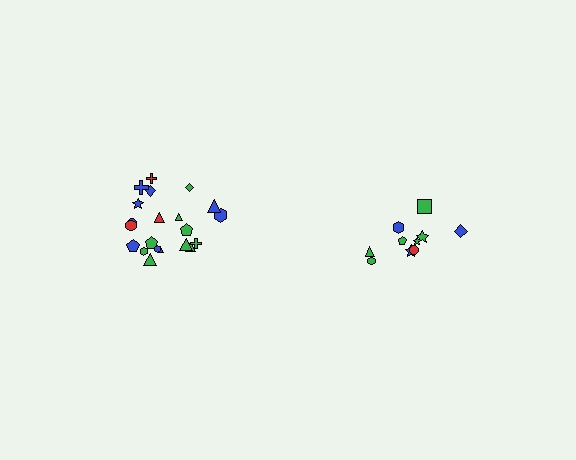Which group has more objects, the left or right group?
The left group.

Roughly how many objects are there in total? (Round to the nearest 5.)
Roughly 30 objects in total.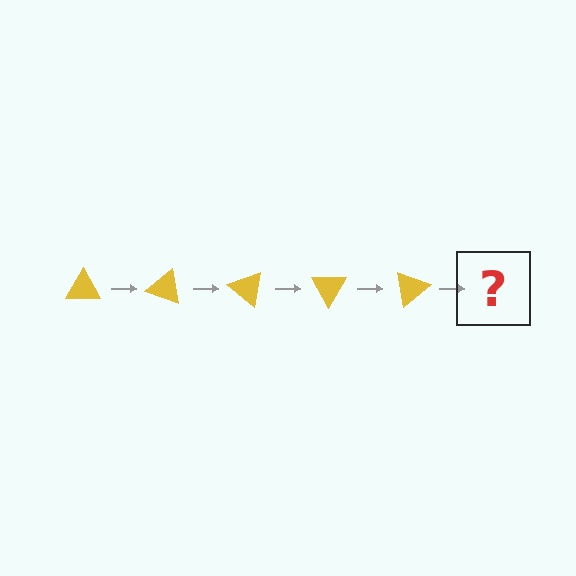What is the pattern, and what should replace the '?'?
The pattern is that the triangle rotates 20 degrees each step. The '?' should be a yellow triangle rotated 100 degrees.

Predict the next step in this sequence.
The next step is a yellow triangle rotated 100 degrees.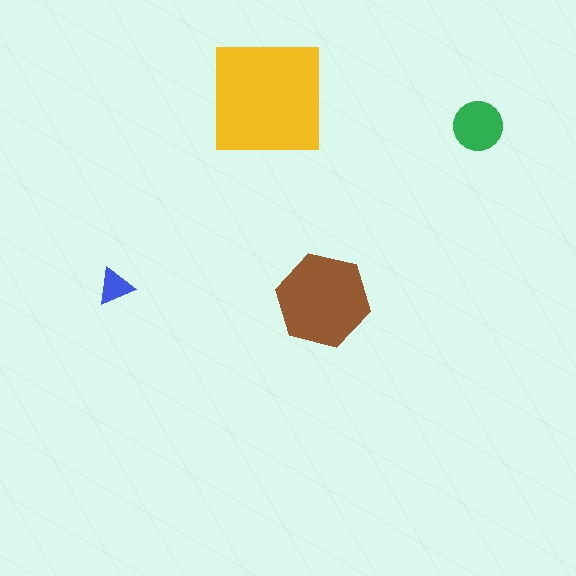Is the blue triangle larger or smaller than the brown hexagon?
Smaller.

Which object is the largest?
The yellow square.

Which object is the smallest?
The blue triangle.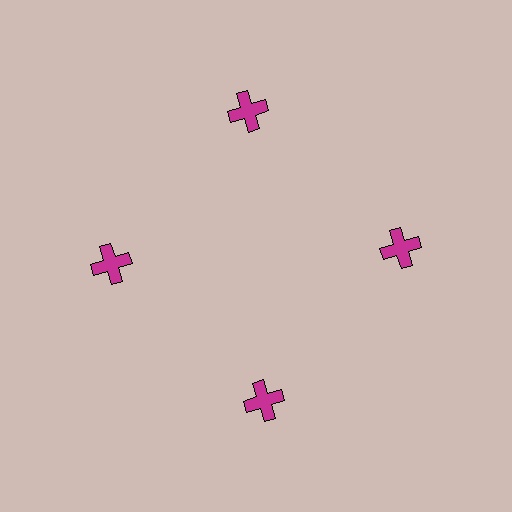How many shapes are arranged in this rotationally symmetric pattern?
There are 4 shapes, arranged in 4 groups of 1.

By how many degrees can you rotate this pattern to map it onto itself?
The pattern maps onto itself every 90 degrees of rotation.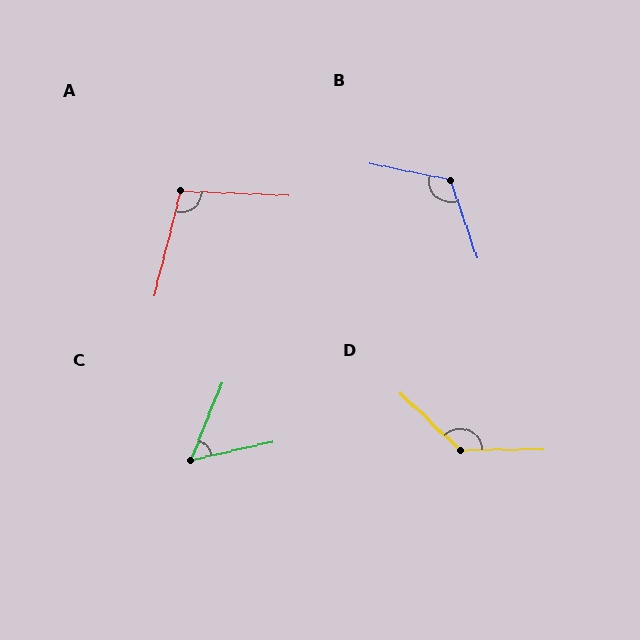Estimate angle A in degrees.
Approximately 102 degrees.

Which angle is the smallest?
C, at approximately 55 degrees.